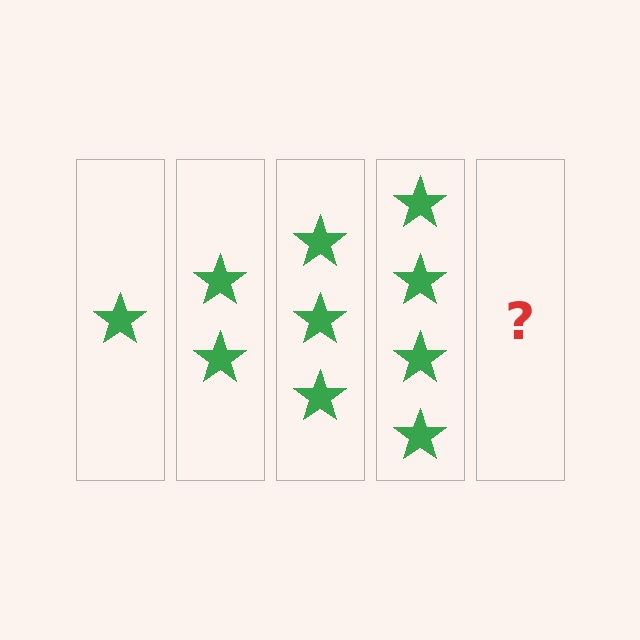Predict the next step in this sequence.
The next step is 5 stars.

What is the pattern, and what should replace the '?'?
The pattern is that each step adds one more star. The '?' should be 5 stars.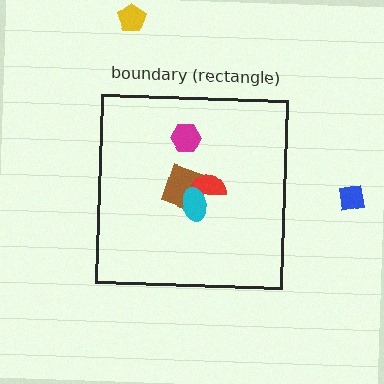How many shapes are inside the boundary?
4 inside, 2 outside.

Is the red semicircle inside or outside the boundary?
Inside.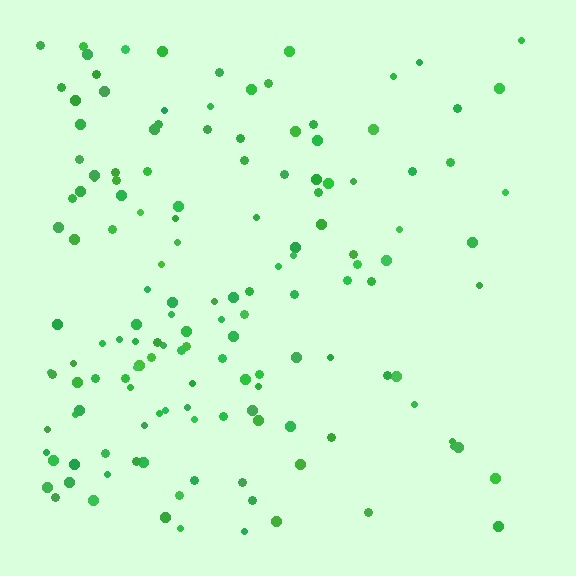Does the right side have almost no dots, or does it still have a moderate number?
Still a moderate number, just noticeably fewer than the left.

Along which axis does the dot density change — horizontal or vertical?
Horizontal.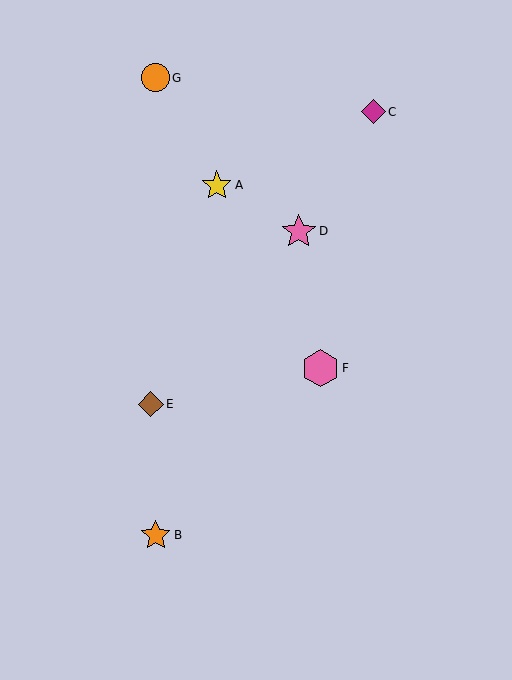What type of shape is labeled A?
Shape A is a yellow star.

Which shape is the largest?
The pink hexagon (labeled F) is the largest.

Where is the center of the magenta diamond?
The center of the magenta diamond is at (374, 112).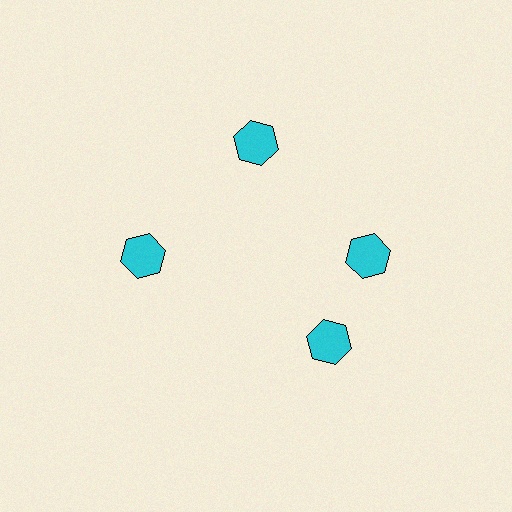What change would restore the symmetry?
The symmetry would be restored by rotating it back into even spacing with its neighbors so that all 4 hexagons sit at equal angles and equal distance from the center.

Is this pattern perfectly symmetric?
No. The 4 cyan hexagons are arranged in a ring, but one element near the 6 o'clock position is rotated out of alignment along the ring, breaking the 4-fold rotational symmetry.